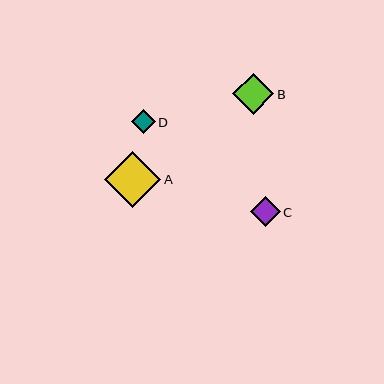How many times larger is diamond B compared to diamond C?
Diamond B is approximately 1.4 times the size of diamond C.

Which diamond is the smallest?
Diamond D is the smallest with a size of approximately 24 pixels.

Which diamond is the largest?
Diamond A is the largest with a size of approximately 57 pixels.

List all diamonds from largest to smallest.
From largest to smallest: A, B, C, D.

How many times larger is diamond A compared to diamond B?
Diamond A is approximately 1.4 times the size of diamond B.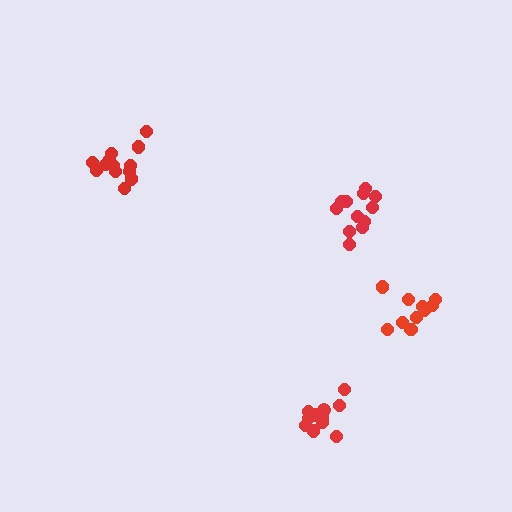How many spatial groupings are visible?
There are 4 spatial groupings.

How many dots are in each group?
Group 1: 11 dots, Group 2: 12 dots, Group 3: 13 dots, Group 4: 10 dots (46 total).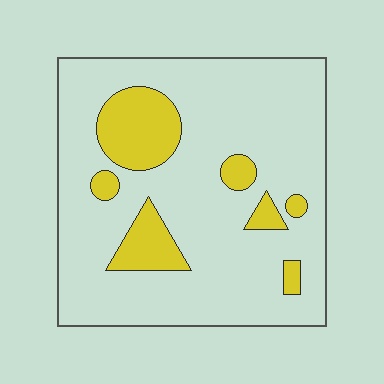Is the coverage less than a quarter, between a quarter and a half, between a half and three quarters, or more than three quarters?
Less than a quarter.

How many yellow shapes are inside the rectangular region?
7.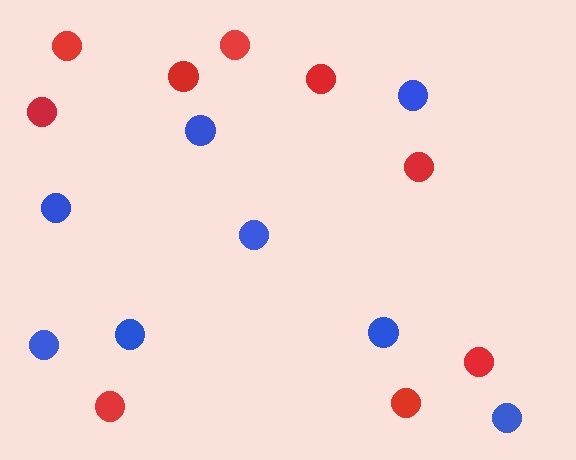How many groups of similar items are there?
There are 2 groups: one group of blue circles (8) and one group of red circles (9).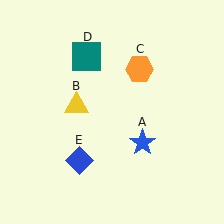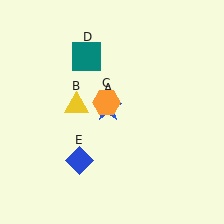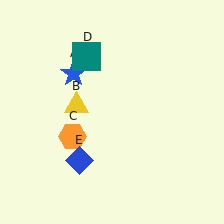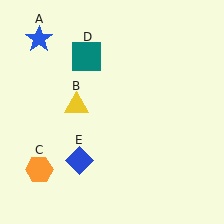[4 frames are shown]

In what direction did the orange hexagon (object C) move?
The orange hexagon (object C) moved down and to the left.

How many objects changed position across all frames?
2 objects changed position: blue star (object A), orange hexagon (object C).